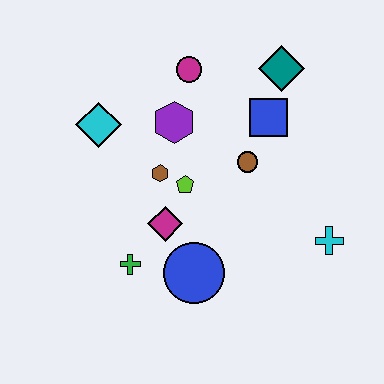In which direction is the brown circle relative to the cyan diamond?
The brown circle is to the right of the cyan diamond.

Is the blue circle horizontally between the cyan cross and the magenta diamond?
Yes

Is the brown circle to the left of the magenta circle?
No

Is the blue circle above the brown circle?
No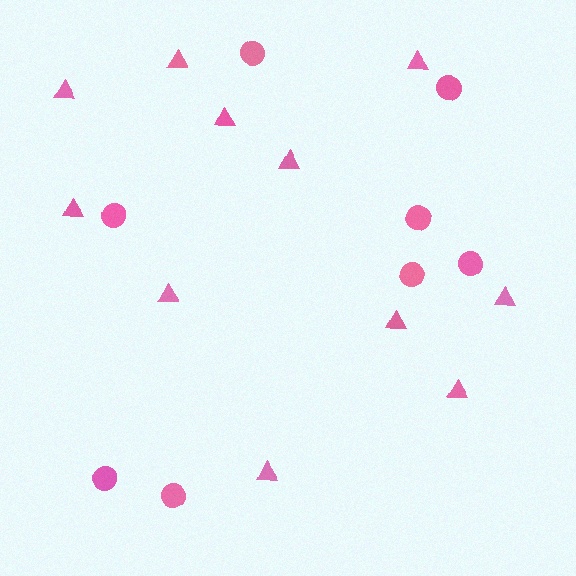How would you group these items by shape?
There are 2 groups: one group of circles (8) and one group of triangles (11).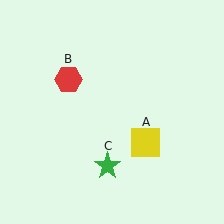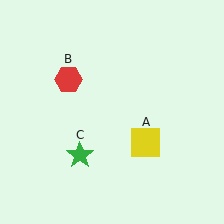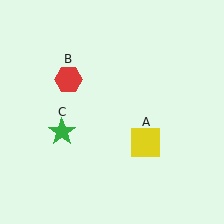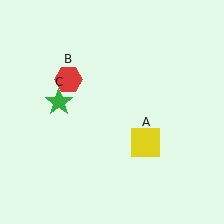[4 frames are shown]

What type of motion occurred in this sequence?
The green star (object C) rotated clockwise around the center of the scene.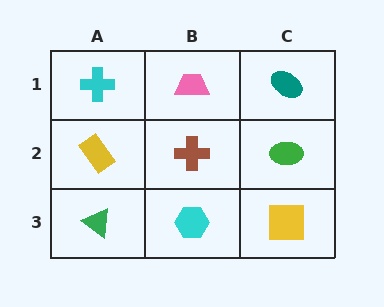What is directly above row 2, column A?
A cyan cross.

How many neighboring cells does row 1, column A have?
2.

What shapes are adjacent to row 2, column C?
A teal ellipse (row 1, column C), a yellow square (row 3, column C), a brown cross (row 2, column B).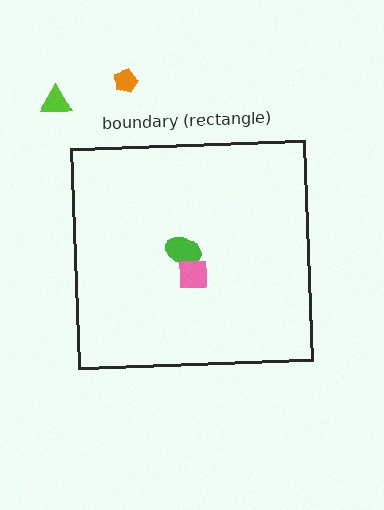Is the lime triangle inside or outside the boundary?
Outside.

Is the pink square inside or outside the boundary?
Inside.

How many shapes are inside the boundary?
2 inside, 2 outside.